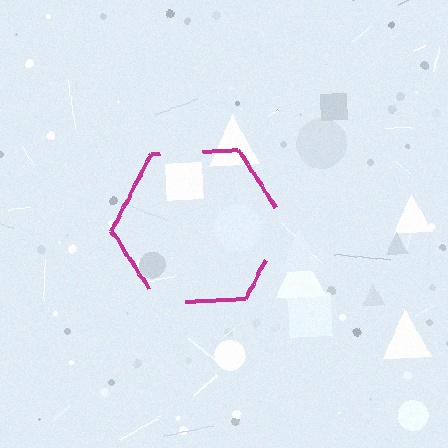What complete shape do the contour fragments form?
The contour fragments form a hexagon.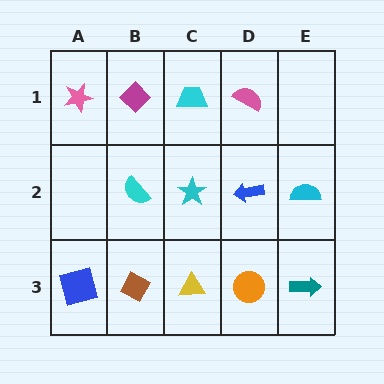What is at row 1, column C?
A cyan trapezoid.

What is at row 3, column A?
A blue square.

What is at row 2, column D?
A blue arrow.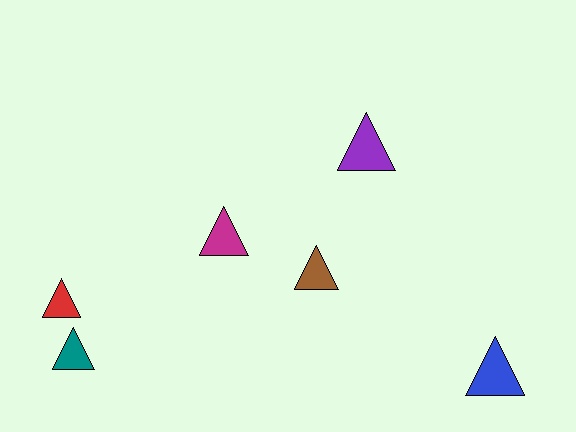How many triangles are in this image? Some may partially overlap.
There are 6 triangles.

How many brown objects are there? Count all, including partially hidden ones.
There is 1 brown object.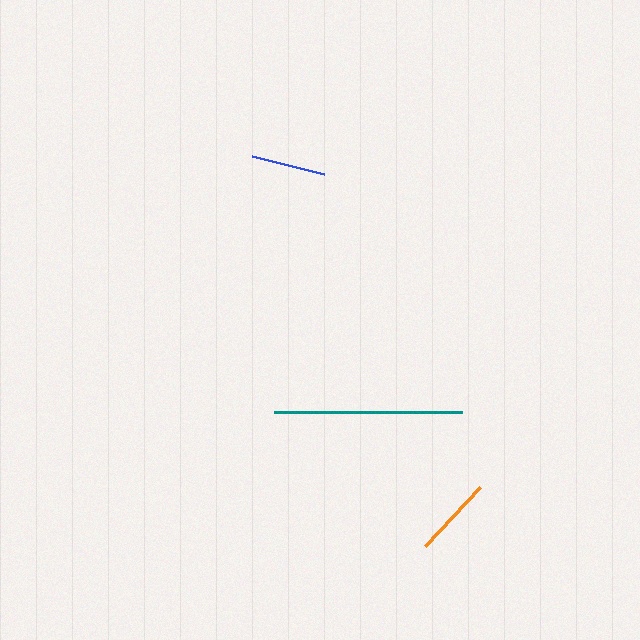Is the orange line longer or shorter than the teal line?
The teal line is longer than the orange line.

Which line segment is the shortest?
The blue line is the shortest at approximately 74 pixels.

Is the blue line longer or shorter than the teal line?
The teal line is longer than the blue line.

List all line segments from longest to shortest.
From longest to shortest: teal, orange, blue.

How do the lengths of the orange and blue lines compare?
The orange and blue lines are approximately the same length.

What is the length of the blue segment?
The blue segment is approximately 74 pixels long.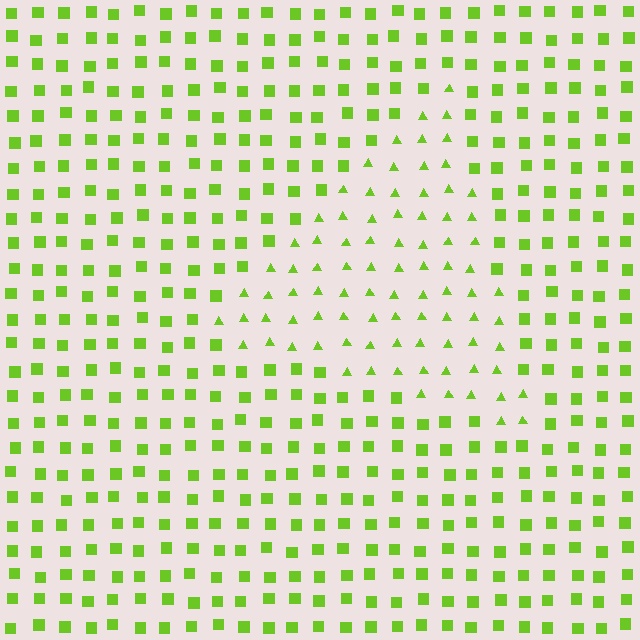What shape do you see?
I see a triangle.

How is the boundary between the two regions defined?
The boundary is defined by a change in element shape: triangles inside vs. squares outside. All elements share the same color and spacing.